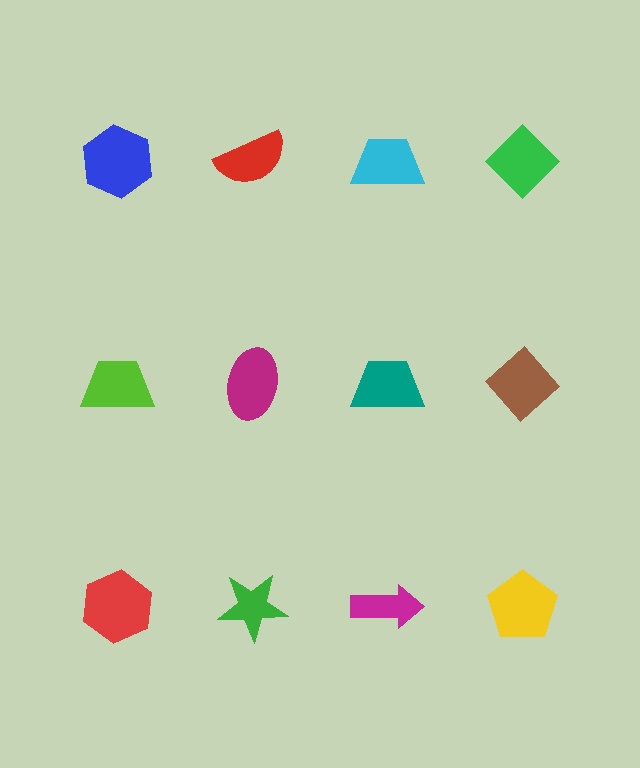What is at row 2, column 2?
A magenta ellipse.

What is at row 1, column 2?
A red semicircle.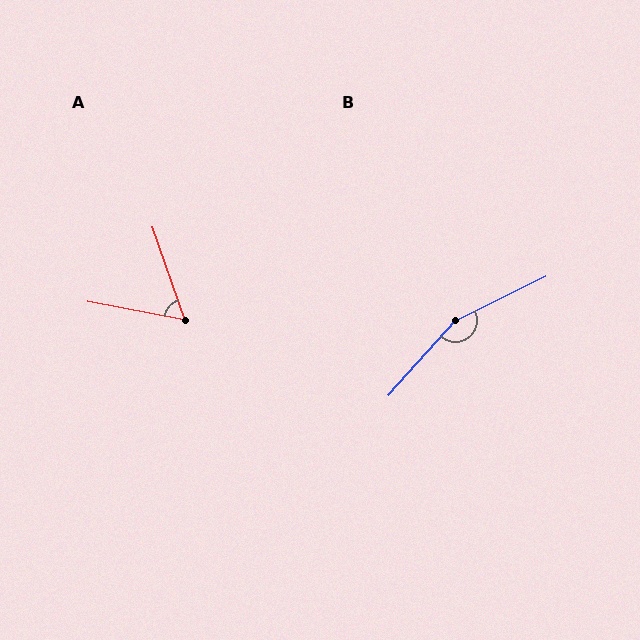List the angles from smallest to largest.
A (60°), B (158°).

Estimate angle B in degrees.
Approximately 158 degrees.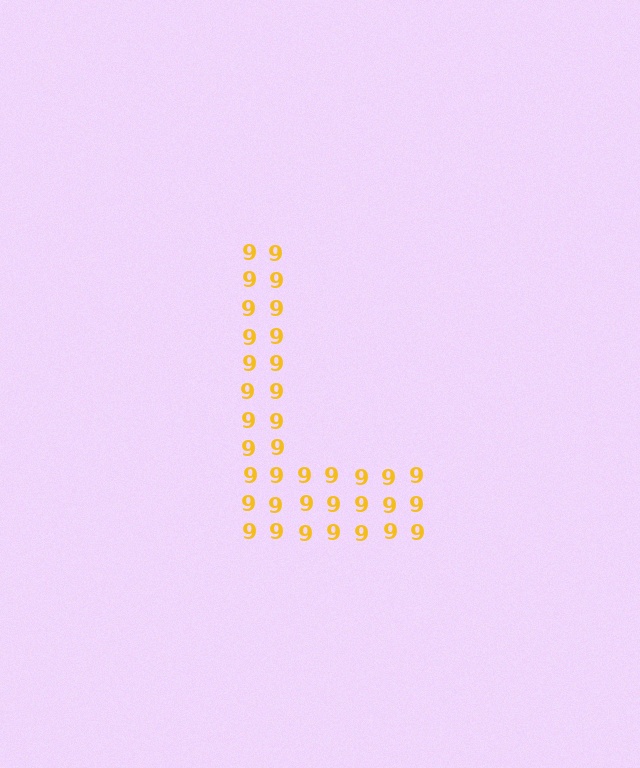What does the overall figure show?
The overall figure shows the letter L.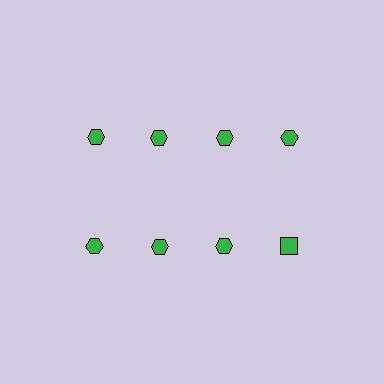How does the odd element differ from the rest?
It has a different shape: square instead of hexagon.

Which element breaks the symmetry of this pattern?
The green square in the second row, second from right column breaks the symmetry. All other shapes are green hexagons.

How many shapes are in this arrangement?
There are 8 shapes arranged in a grid pattern.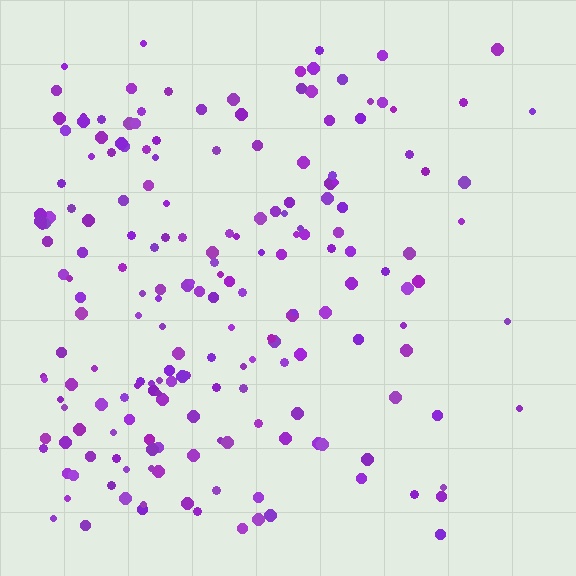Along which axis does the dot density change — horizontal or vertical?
Horizontal.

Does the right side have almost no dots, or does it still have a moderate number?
Still a moderate number, just noticeably fewer than the left.